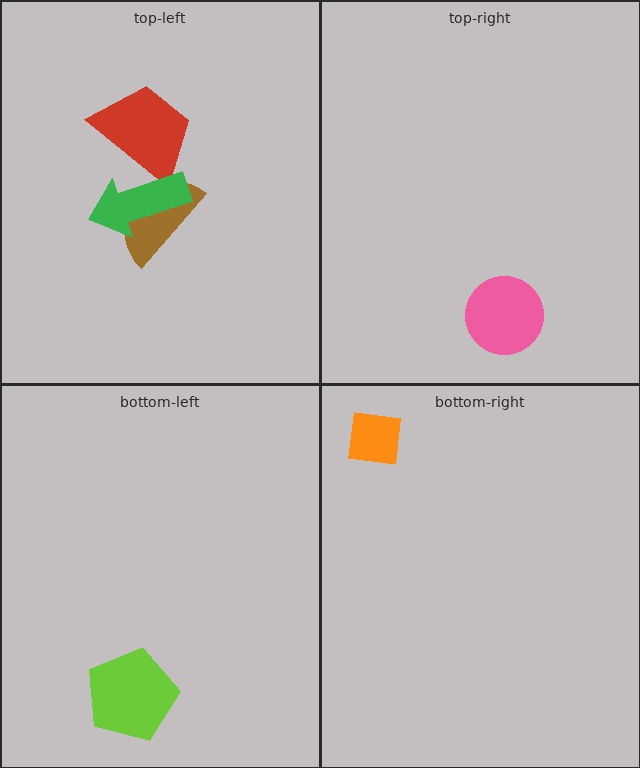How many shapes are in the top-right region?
1.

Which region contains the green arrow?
The top-left region.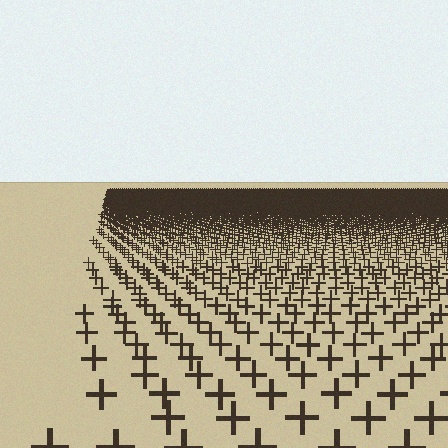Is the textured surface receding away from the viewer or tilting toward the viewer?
The surface is receding away from the viewer. Texture elements get smaller and denser toward the top.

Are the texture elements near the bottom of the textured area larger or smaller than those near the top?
Larger. Near the bottom, elements are closer to the viewer and appear at a bigger on-screen size.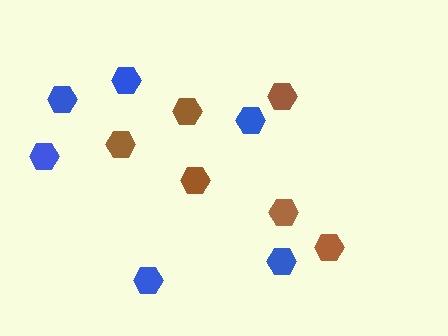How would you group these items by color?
There are 2 groups: one group of brown hexagons (6) and one group of blue hexagons (6).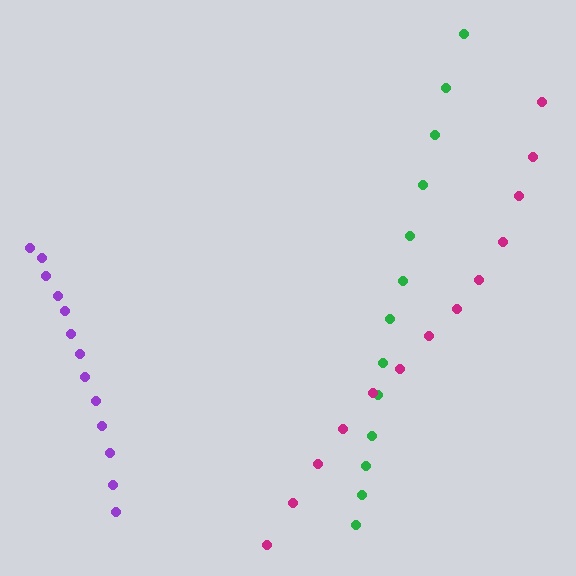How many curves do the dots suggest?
There are 3 distinct paths.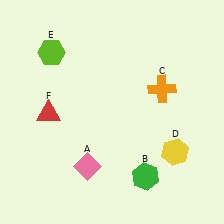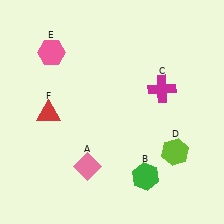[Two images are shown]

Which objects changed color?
C changed from orange to magenta. D changed from yellow to lime. E changed from lime to pink.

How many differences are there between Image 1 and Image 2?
There are 3 differences between the two images.